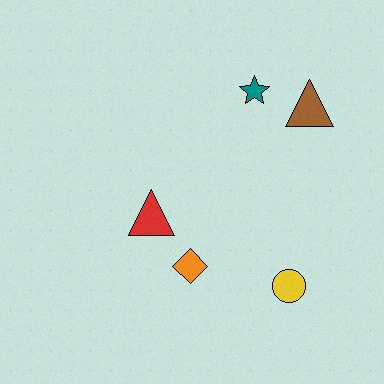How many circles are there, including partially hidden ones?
There is 1 circle.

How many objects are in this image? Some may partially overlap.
There are 5 objects.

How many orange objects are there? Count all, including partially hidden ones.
There is 1 orange object.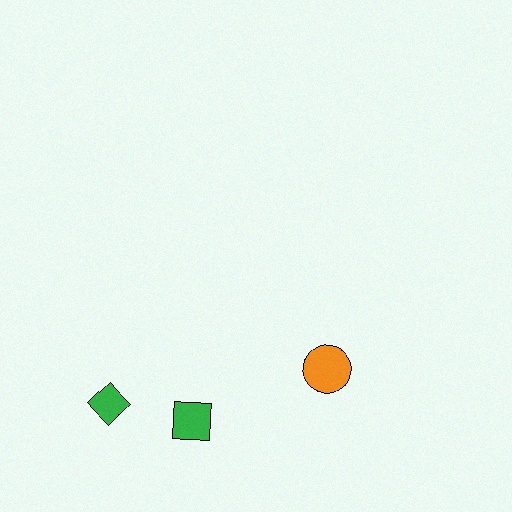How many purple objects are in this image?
There are no purple objects.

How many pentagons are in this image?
There are no pentagons.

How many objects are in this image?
There are 3 objects.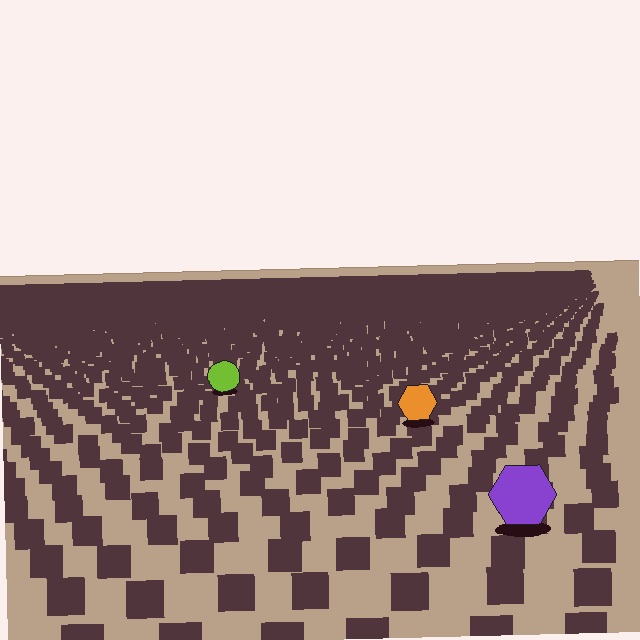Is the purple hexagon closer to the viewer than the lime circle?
Yes. The purple hexagon is closer — you can tell from the texture gradient: the ground texture is coarser near it.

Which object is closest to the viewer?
The purple hexagon is closest. The texture marks near it are larger and more spread out.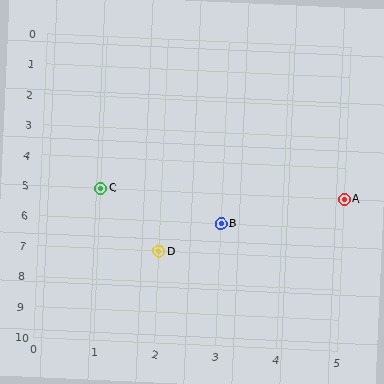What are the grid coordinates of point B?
Point B is at grid coordinates (3, 6).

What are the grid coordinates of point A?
Point A is at grid coordinates (5, 5).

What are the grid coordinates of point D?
Point D is at grid coordinates (2, 7).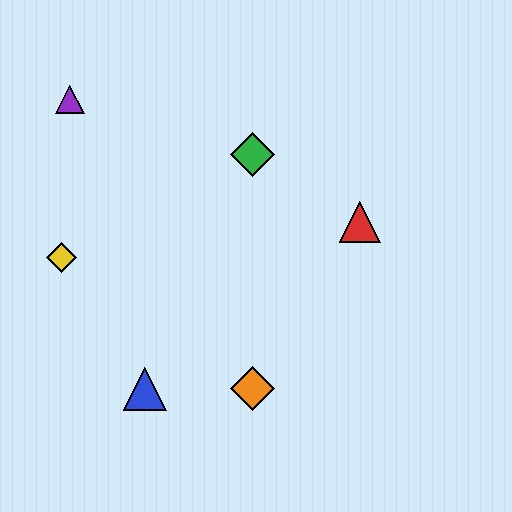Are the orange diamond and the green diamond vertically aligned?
Yes, both are at x≈253.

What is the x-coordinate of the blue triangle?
The blue triangle is at x≈145.